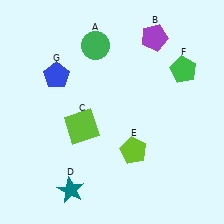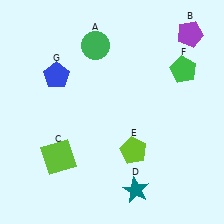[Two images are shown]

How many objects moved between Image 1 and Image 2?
3 objects moved between the two images.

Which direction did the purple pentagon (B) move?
The purple pentagon (B) moved right.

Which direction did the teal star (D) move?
The teal star (D) moved right.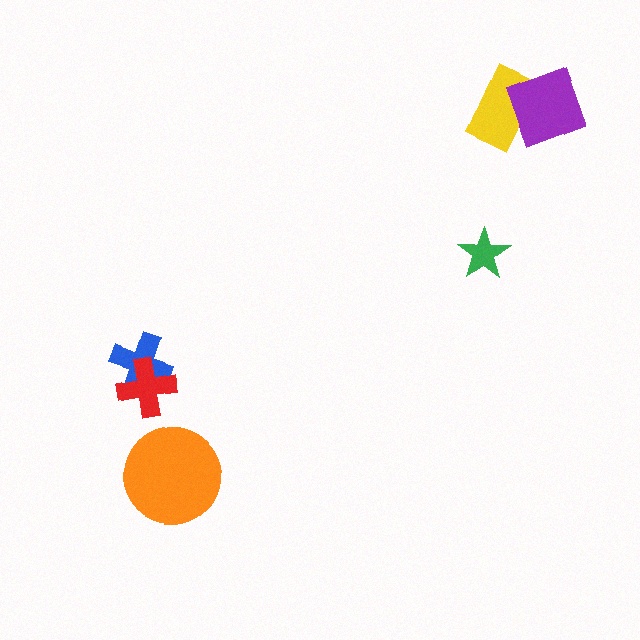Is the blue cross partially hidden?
Yes, it is partially covered by another shape.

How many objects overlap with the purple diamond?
1 object overlaps with the purple diamond.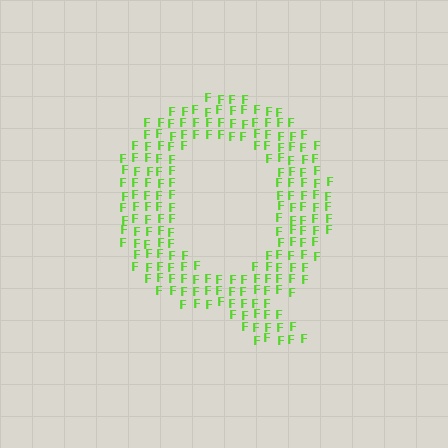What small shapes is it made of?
It is made of small letter F's.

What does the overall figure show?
The overall figure shows the letter Q.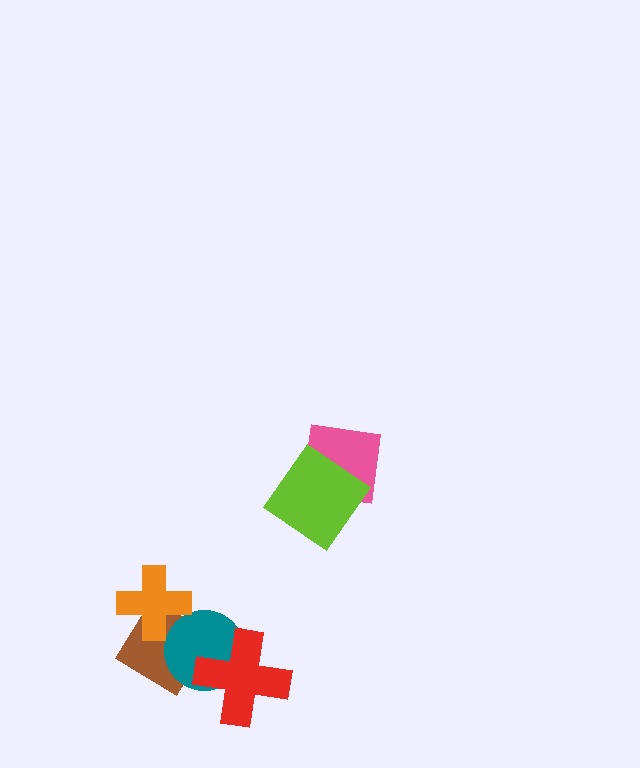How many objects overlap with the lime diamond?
1 object overlaps with the lime diamond.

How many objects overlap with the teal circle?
3 objects overlap with the teal circle.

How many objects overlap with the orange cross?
2 objects overlap with the orange cross.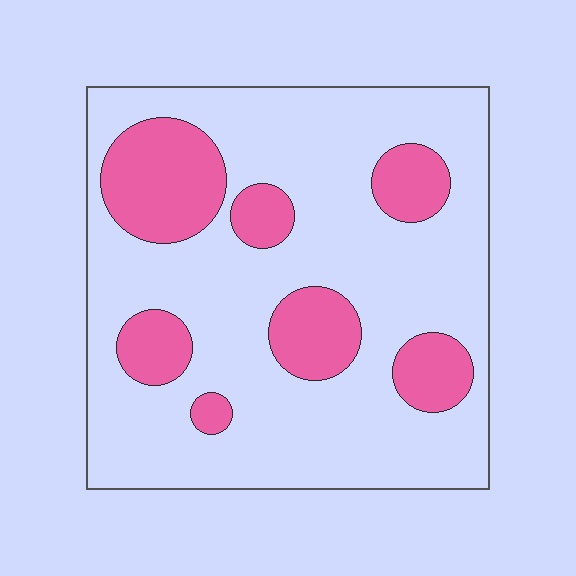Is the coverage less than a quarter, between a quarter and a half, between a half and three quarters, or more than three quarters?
Less than a quarter.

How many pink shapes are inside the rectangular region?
7.